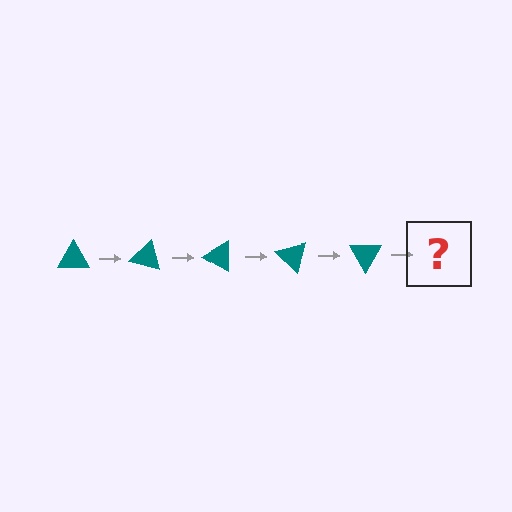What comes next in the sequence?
The next element should be a teal triangle rotated 75 degrees.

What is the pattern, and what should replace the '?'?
The pattern is that the triangle rotates 15 degrees each step. The '?' should be a teal triangle rotated 75 degrees.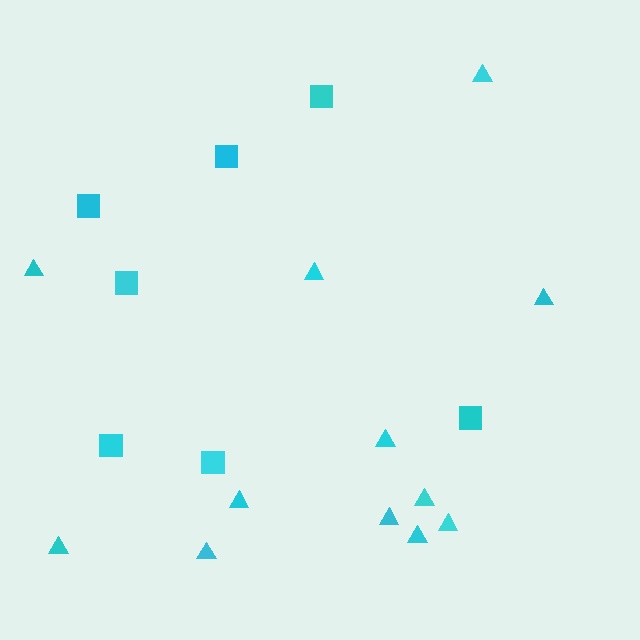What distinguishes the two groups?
There are 2 groups: one group of triangles (12) and one group of squares (7).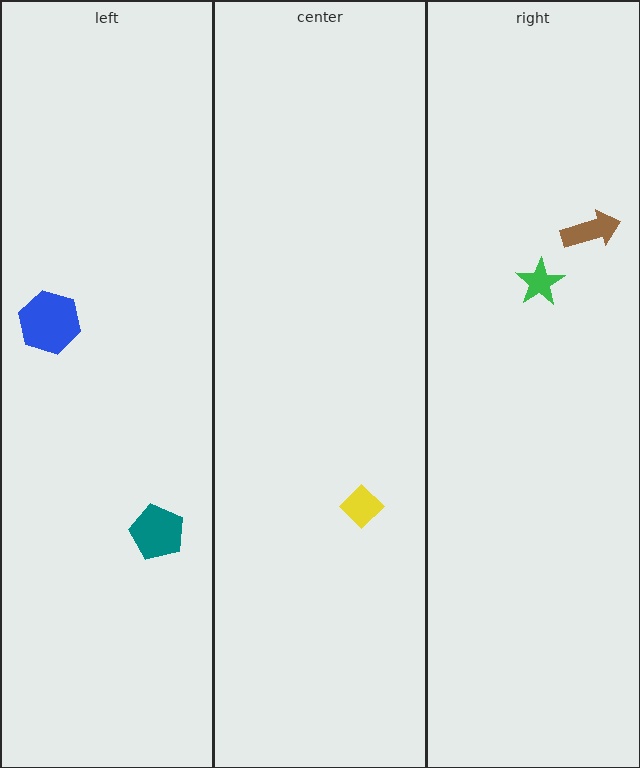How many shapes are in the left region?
2.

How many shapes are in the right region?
2.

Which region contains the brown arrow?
The right region.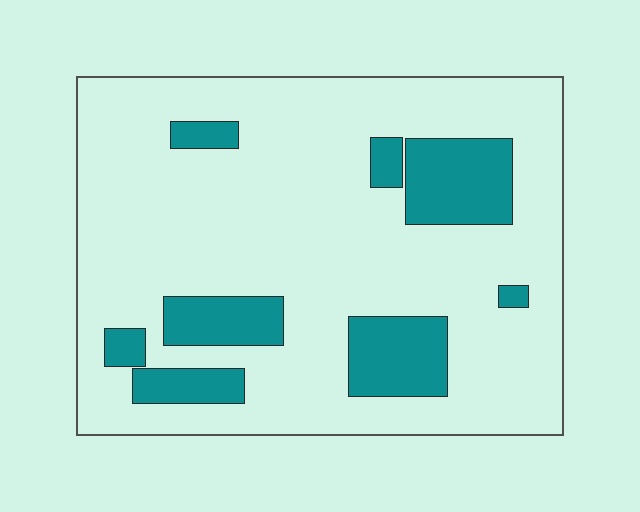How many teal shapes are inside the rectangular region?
8.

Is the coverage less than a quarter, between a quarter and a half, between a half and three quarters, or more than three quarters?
Less than a quarter.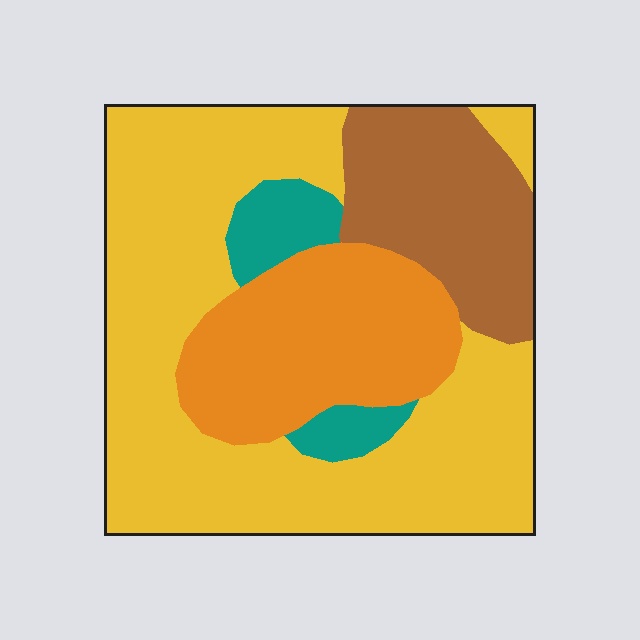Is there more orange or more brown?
Orange.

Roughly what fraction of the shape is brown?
Brown covers 18% of the shape.